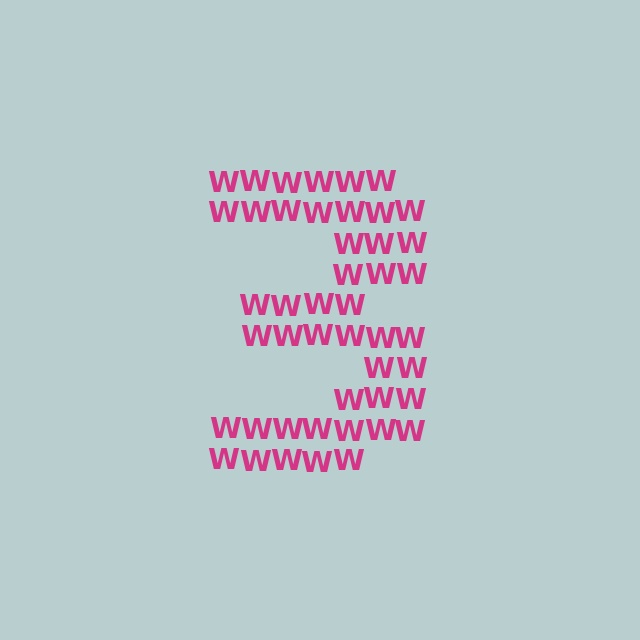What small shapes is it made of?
It is made of small letter W's.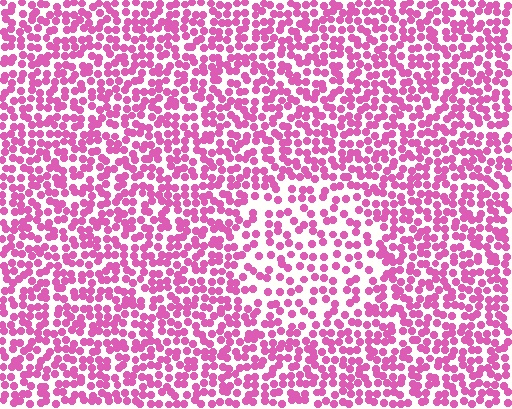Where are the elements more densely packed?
The elements are more densely packed outside the circle boundary.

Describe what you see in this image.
The image contains small pink elements arranged at two different densities. A circle-shaped region is visible where the elements are less densely packed than the surrounding area.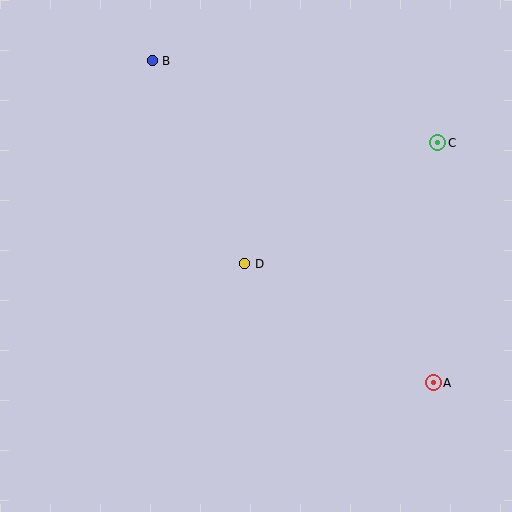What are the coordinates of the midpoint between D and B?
The midpoint between D and B is at (199, 162).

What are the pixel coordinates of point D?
Point D is at (245, 264).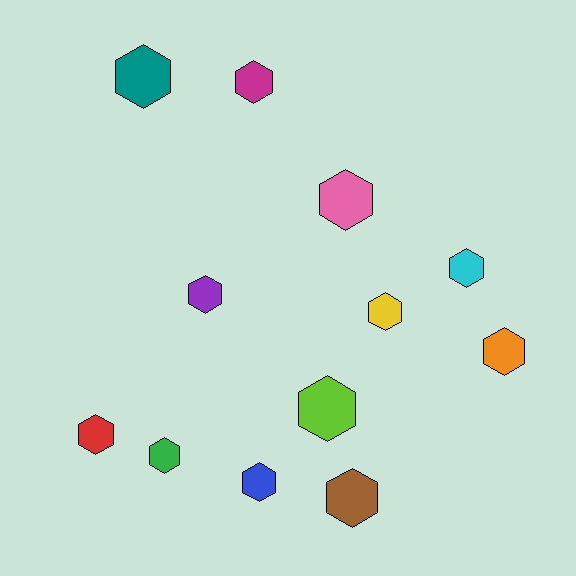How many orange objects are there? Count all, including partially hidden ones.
There is 1 orange object.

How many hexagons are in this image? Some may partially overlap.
There are 12 hexagons.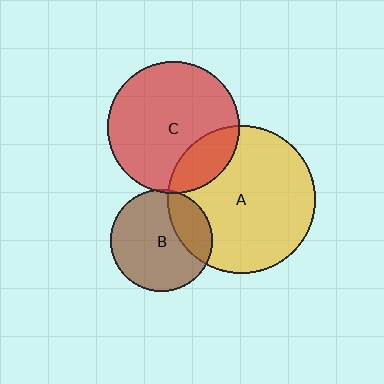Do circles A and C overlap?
Yes.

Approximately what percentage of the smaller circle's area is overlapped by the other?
Approximately 20%.